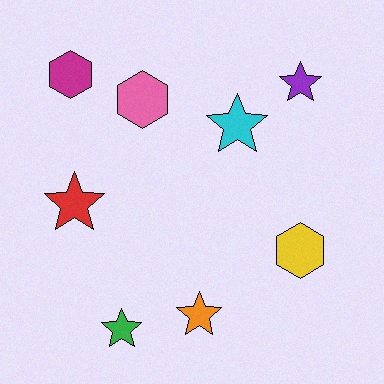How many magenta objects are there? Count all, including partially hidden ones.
There is 1 magenta object.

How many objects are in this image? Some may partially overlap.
There are 8 objects.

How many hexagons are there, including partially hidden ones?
There are 3 hexagons.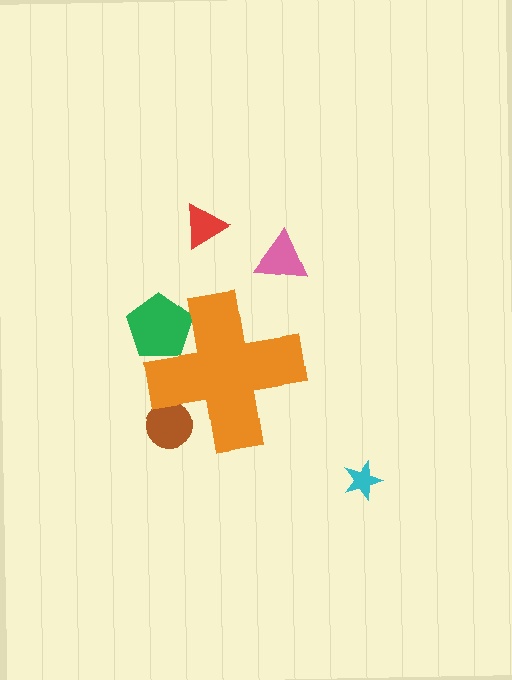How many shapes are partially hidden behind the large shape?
2 shapes are partially hidden.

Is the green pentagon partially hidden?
Yes, the green pentagon is partially hidden behind the orange cross.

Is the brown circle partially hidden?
Yes, the brown circle is partially hidden behind the orange cross.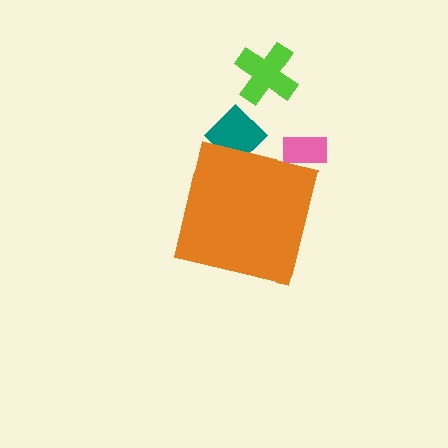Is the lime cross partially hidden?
No, the lime cross is fully visible.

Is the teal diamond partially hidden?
Yes, the teal diamond is partially hidden behind the orange square.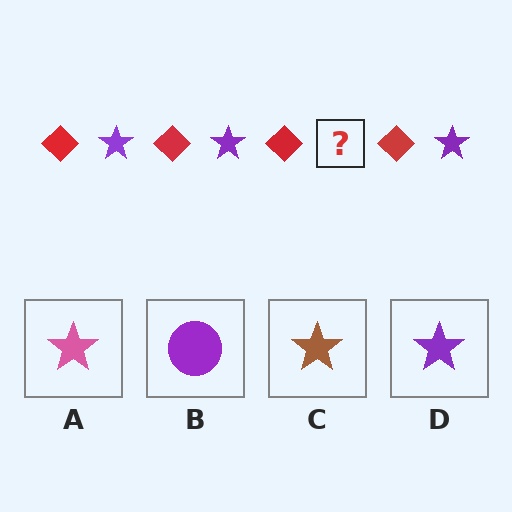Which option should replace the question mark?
Option D.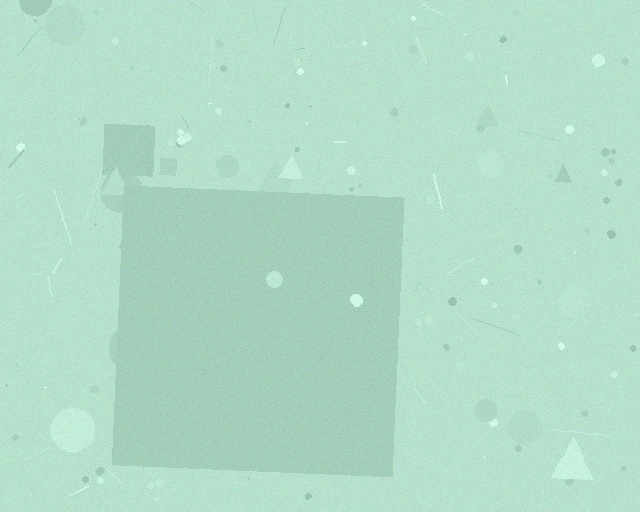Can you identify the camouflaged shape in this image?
The camouflaged shape is a square.